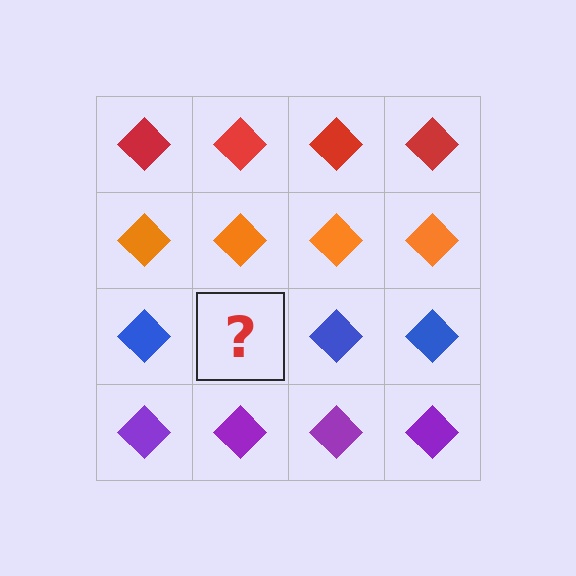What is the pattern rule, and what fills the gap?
The rule is that each row has a consistent color. The gap should be filled with a blue diamond.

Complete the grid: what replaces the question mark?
The question mark should be replaced with a blue diamond.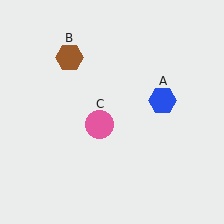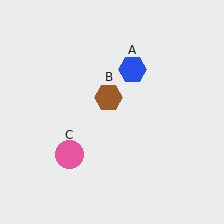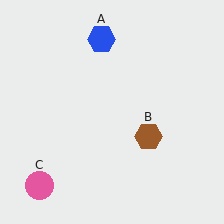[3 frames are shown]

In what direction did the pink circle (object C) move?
The pink circle (object C) moved down and to the left.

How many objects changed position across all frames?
3 objects changed position: blue hexagon (object A), brown hexagon (object B), pink circle (object C).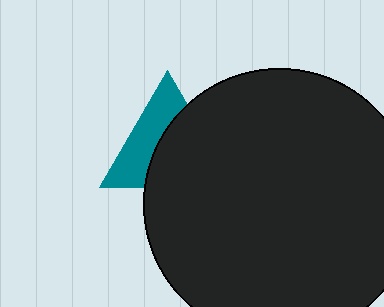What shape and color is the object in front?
The object in front is a black circle.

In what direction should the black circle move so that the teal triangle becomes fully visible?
The black circle should move right. That is the shortest direction to clear the overlap and leave the teal triangle fully visible.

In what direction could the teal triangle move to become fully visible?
The teal triangle could move left. That would shift it out from behind the black circle entirely.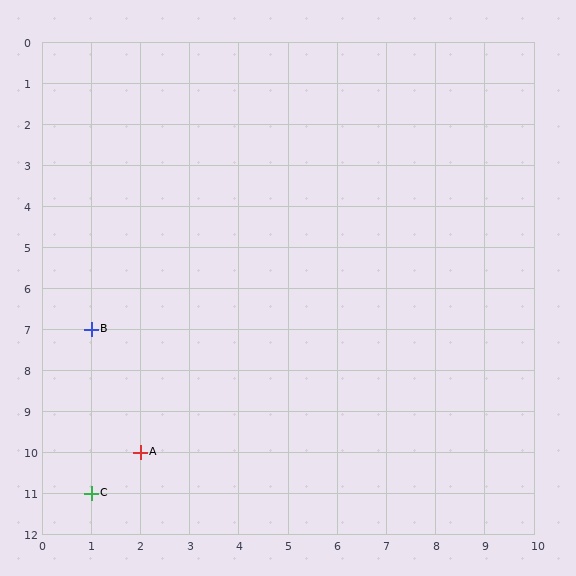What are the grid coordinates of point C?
Point C is at grid coordinates (1, 11).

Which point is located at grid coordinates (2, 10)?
Point A is at (2, 10).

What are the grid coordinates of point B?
Point B is at grid coordinates (1, 7).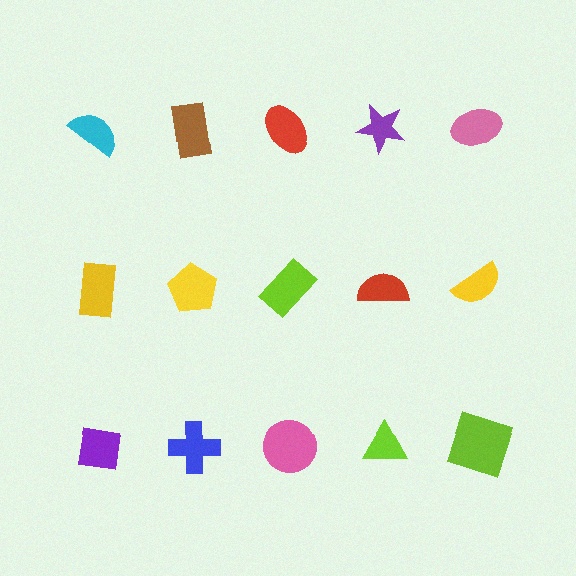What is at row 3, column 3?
A pink circle.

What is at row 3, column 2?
A blue cross.